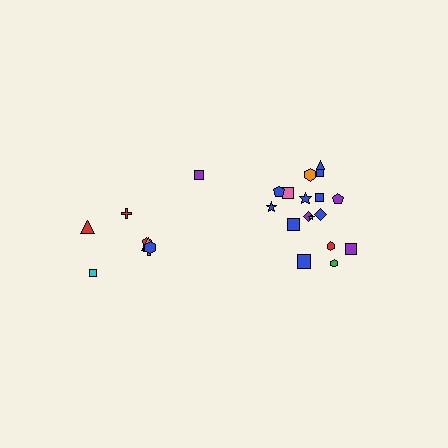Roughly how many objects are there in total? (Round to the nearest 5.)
Roughly 25 objects in total.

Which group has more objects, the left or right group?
The right group.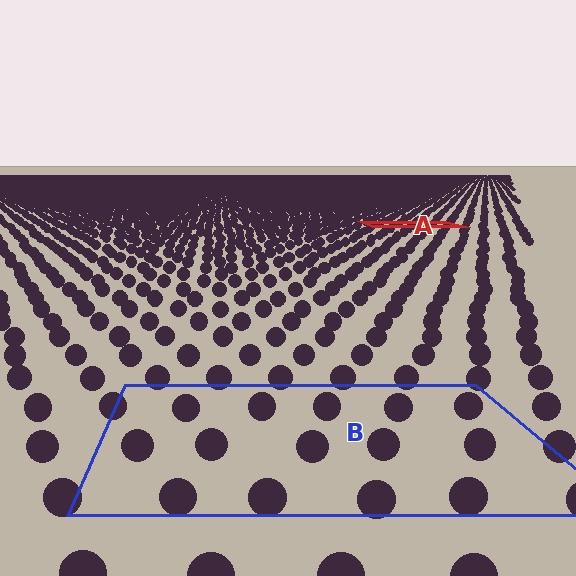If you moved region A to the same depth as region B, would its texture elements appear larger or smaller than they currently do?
They would appear larger. At a closer depth, the same texture elements are projected at a bigger on-screen size.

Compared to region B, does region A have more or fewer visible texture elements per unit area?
Region A has more texture elements per unit area — they are packed more densely because it is farther away.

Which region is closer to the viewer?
Region B is closer. The texture elements there are larger and more spread out.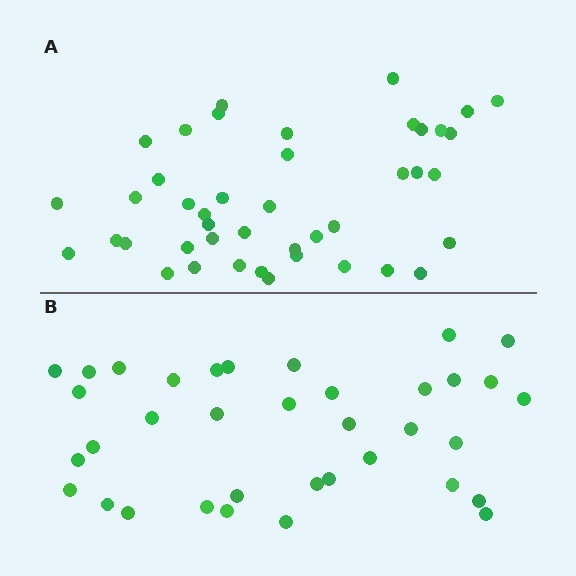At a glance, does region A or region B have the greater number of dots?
Region A (the top region) has more dots.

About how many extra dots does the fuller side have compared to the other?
Region A has roughly 8 or so more dots than region B.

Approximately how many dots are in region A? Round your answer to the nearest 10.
About 40 dots. (The exact count is 43, which rounds to 40.)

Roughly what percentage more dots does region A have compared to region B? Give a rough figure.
About 20% more.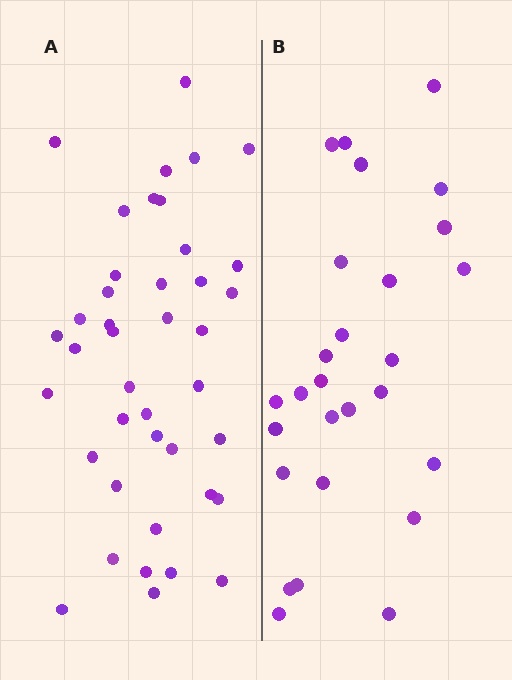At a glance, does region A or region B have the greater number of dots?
Region A (the left region) has more dots.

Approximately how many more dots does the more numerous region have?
Region A has approximately 15 more dots than region B.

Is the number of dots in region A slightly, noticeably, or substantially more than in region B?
Region A has substantially more. The ratio is roughly 1.5 to 1.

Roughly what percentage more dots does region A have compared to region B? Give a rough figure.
About 50% more.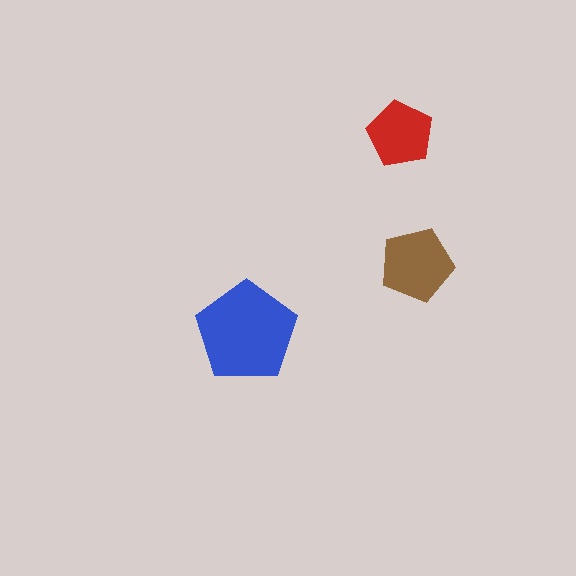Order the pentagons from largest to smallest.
the blue one, the brown one, the red one.